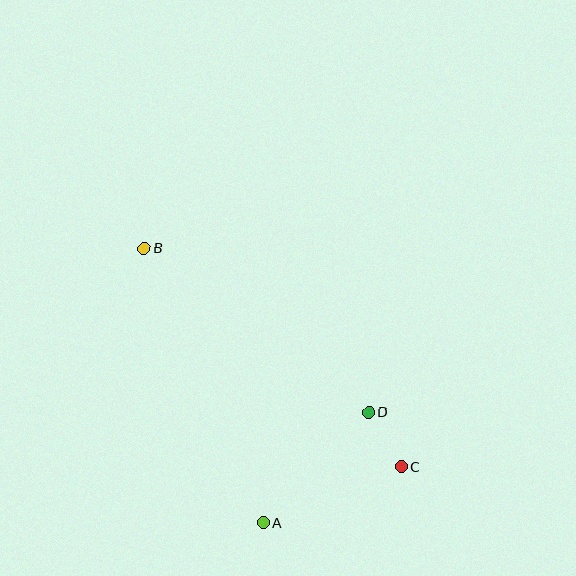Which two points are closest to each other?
Points C and D are closest to each other.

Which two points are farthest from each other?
Points B and C are farthest from each other.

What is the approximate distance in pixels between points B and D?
The distance between B and D is approximately 278 pixels.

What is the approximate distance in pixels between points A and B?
The distance between A and B is approximately 299 pixels.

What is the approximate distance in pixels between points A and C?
The distance between A and C is approximately 148 pixels.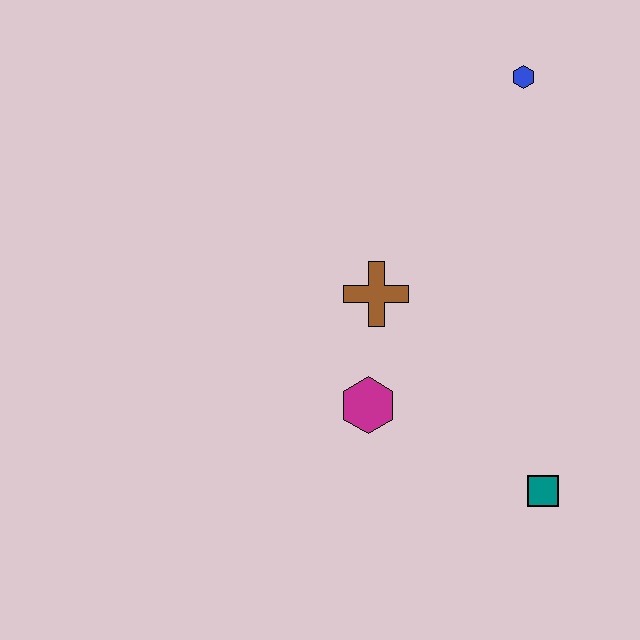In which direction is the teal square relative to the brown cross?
The teal square is below the brown cross.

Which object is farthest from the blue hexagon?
The teal square is farthest from the blue hexagon.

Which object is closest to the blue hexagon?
The brown cross is closest to the blue hexagon.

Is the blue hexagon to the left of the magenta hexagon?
No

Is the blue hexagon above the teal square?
Yes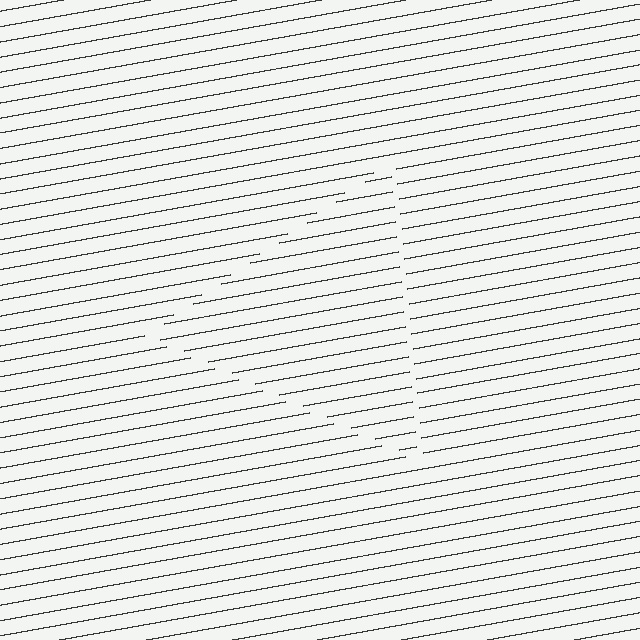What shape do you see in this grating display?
An illusory triangle. The interior of the shape contains the same grating, shifted by half a period — the contour is defined by the phase discontinuity where line-ends from the inner and outer gratings abut.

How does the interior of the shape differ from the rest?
The interior of the shape contains the same grating, shifted by half a period — the contour is defined by the phase discontinuity where line-ends from the inner and outer gratings abut.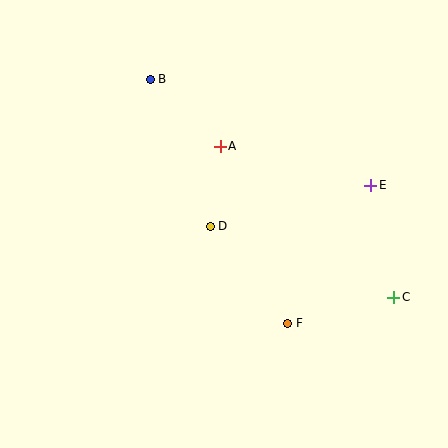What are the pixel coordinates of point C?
Point C is at (394, 298).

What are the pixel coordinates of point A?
Point A is at (220, 146).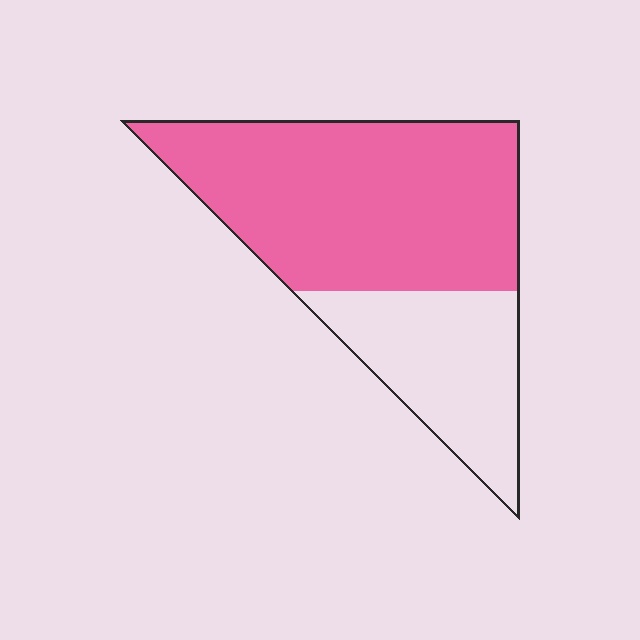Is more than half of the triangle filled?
Yes.